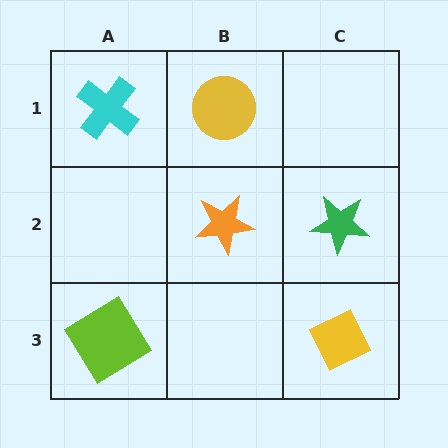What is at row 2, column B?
An orange star.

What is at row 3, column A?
A lime diamond.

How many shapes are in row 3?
2 shapes.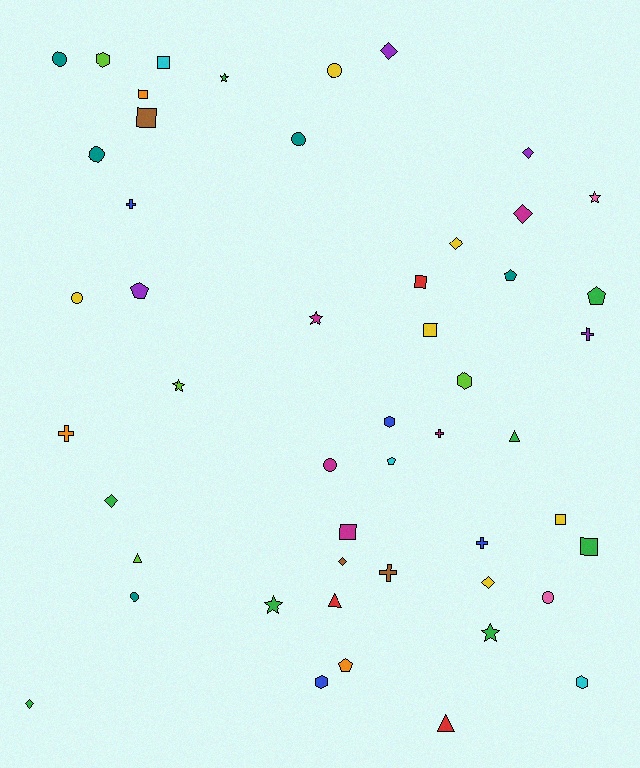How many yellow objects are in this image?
There are 6 yellow objects.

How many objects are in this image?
There are 50 objects.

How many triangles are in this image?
There are 4 triangles.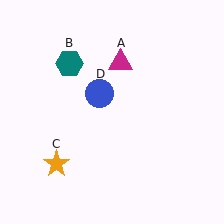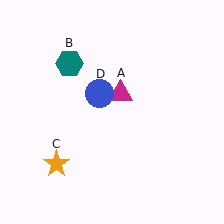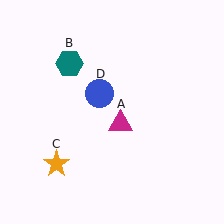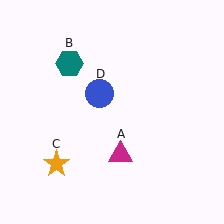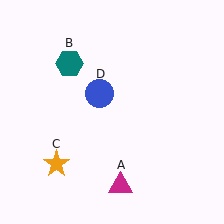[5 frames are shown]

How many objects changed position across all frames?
1 object changed position: magenta triangle (object A).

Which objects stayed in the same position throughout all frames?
Teal hexagon (object B) and orange star (object C) and blue circle (object D) remained stationary.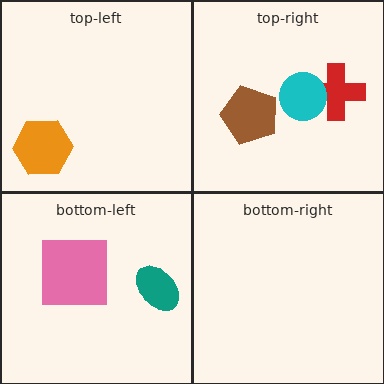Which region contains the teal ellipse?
The bottom-left region.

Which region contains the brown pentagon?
The top-right region.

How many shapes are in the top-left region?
1.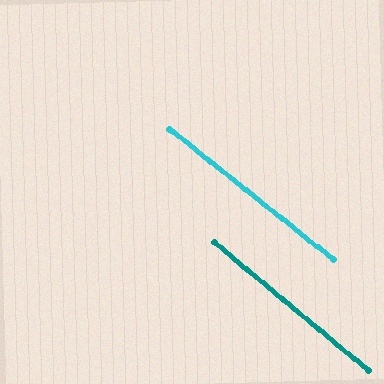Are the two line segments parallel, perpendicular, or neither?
Parallel — their directions differ by only 1.0°.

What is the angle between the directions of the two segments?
Approximately 1 degree.